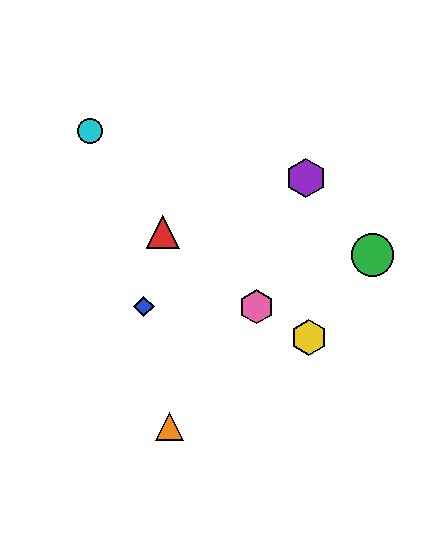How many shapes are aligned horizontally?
2 shapes (the blue diamond, the pink hexagon) are aligned horizontally.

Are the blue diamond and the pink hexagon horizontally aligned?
Yes, both are at y≈307.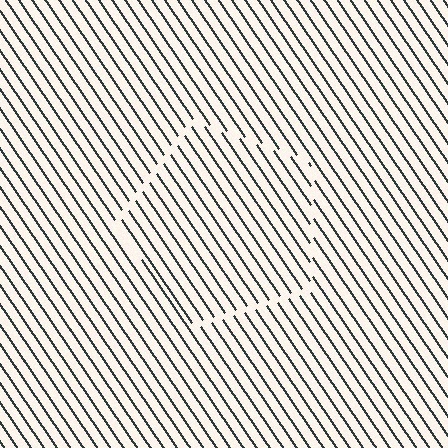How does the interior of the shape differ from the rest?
The interior of the shape contains the same grating, shifted by half a period — the contour is defined by the phase discontinuity where line-ends from the inner and outer gratings abut.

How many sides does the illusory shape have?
5 sides — the line-ends trace a pentagon.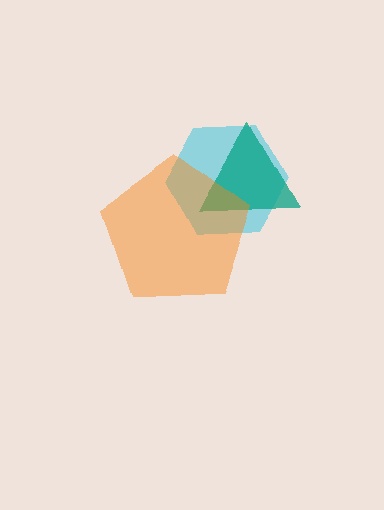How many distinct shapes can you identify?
There are 3 distinct shapes: a cyan hexagon, a teal triangle, an orange pentagon.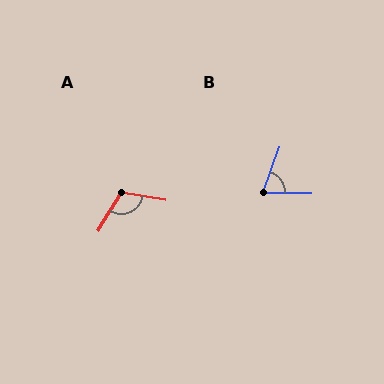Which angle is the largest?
A, at approximately 112 degrees.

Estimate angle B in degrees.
Approximately 71 degrees.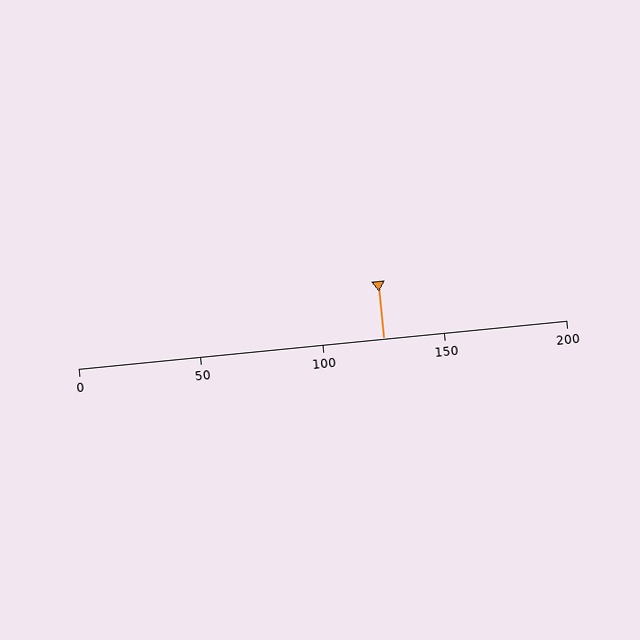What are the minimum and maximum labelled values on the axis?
The axis runs from 0 to 200.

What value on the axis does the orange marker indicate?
The marker indicates approximately 125.